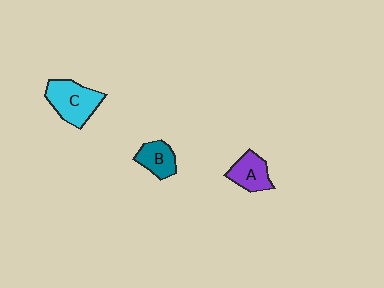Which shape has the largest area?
Shape C (cyan).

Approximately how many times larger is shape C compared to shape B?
Approximately 1.6 times.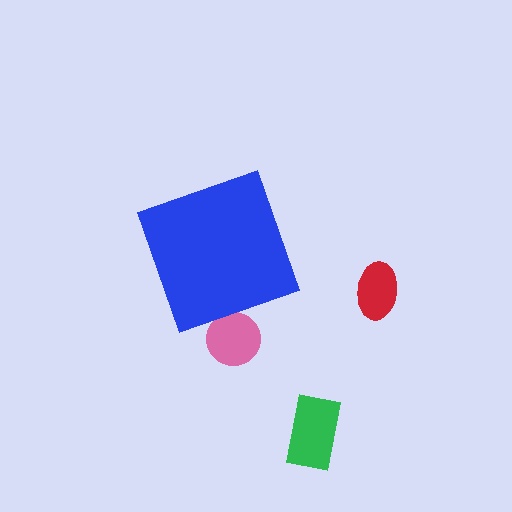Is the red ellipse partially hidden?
No, the red ellipse is fully visible.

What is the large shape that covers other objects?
A blue diamond.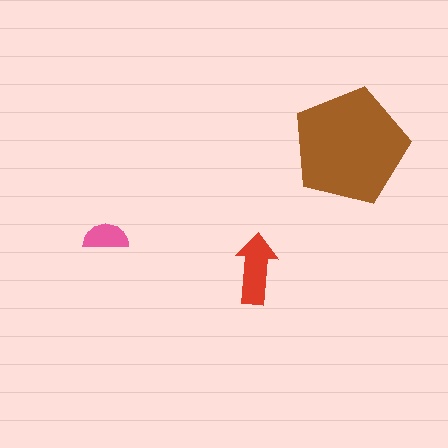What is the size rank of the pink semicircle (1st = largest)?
3rd.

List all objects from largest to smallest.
The brown pentagon, the red arrow, the pink semicircle.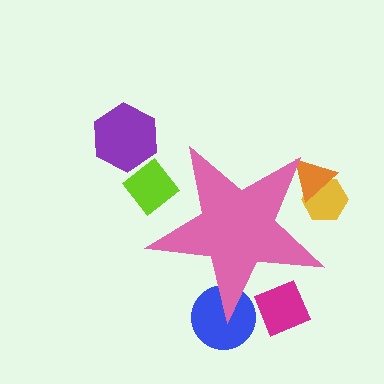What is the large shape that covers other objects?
A pink star.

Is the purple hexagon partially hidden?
No, the purple hexagon is fully visible.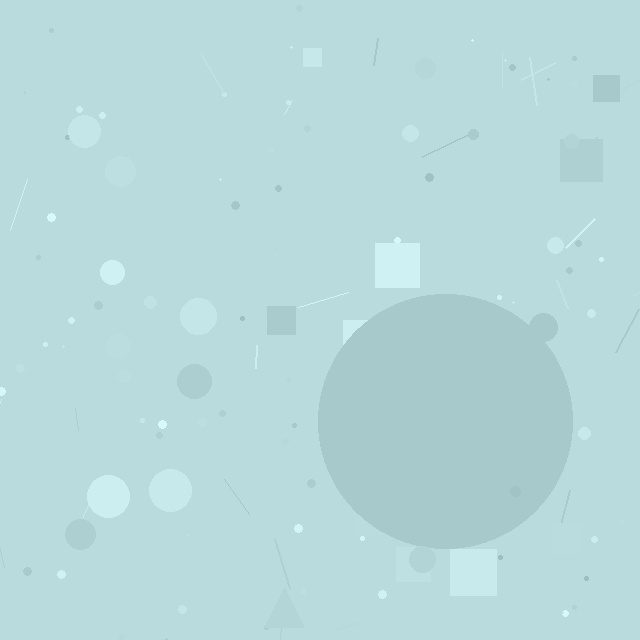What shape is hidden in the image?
A circle is hidden in the image.